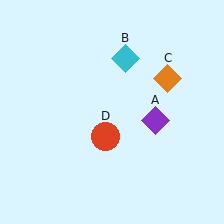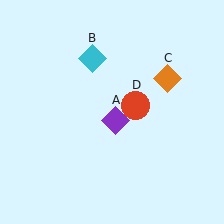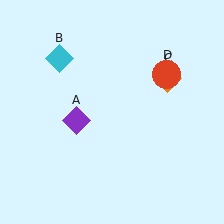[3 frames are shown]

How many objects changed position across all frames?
3 objects changed position: purple diamond (object A), cyan diamond (object B), red circle (object D).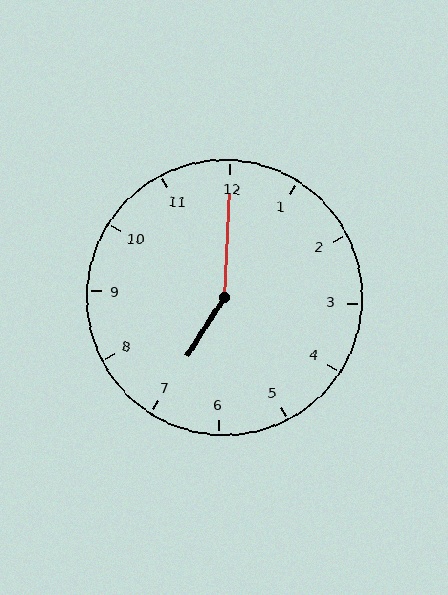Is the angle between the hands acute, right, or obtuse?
It is obtuse.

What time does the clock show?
7:00.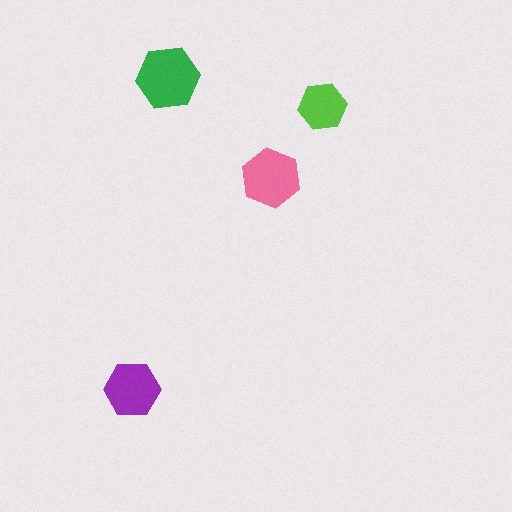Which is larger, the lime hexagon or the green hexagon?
The green one.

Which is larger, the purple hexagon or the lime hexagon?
The purple one.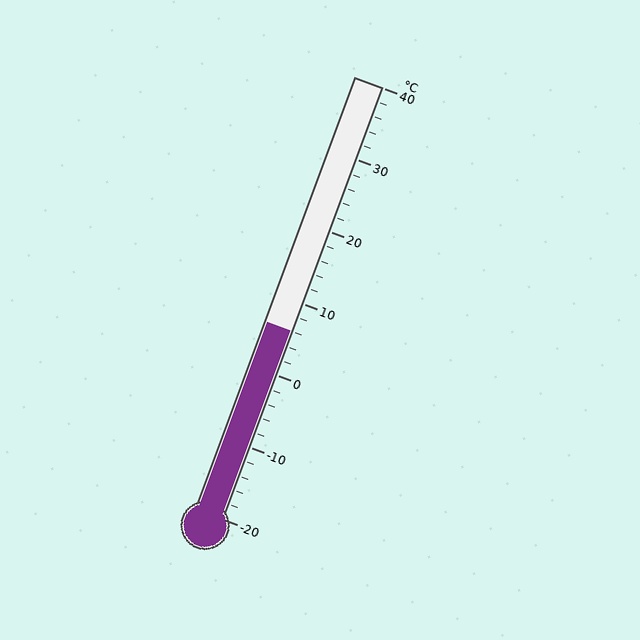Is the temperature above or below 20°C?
The temperature is below 20°C.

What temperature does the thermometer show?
The thermometer shows approximately 6°C.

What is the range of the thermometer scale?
The thermometer scale ranges from -20°C to 40°C.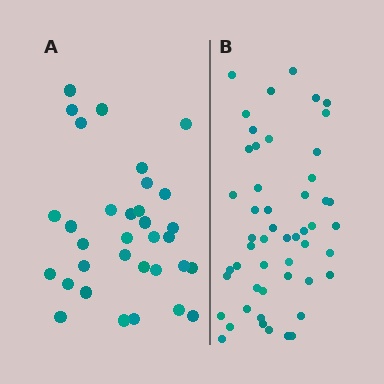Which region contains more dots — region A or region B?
Region B (the right region) has more dots.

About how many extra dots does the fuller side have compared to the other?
Region B has approximately 20 more dots than region A.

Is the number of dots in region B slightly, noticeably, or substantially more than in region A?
Region B has substantially more. The ratio is roughly 1.5 to 1.